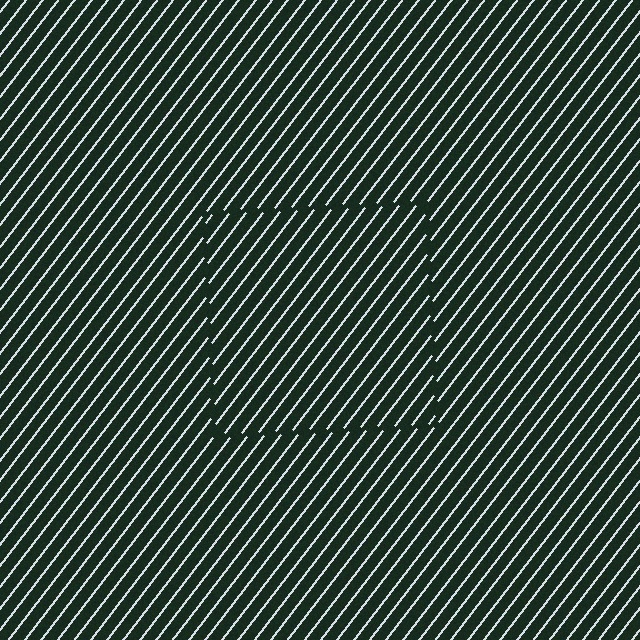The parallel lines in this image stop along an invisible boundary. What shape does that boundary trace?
An illusory square. The interior of the shape contains the same grating, shifted by half a period — the contour is defined by the phase discontinuity where line-ends from the inner and outer gratings abut.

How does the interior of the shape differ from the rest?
The interior of the shape contains the same grating, shifted by half a period — the contour is defined by the phase discontinuity where line-ends from the inner and outer gratings abut.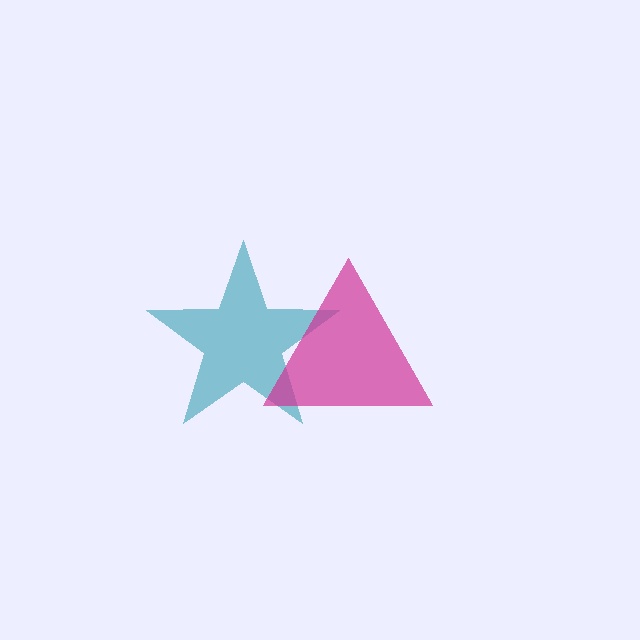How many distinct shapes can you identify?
There are 2 distinct shapes: a teal star, a magenta triangle.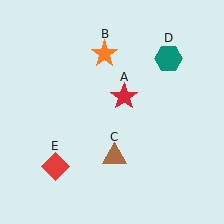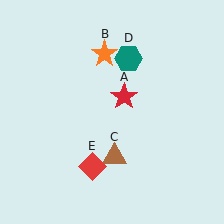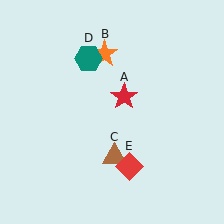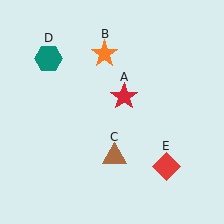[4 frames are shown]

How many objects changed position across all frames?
2 objects changed position: teal hexagon (object D), red diamond (object E).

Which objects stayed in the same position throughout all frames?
Red star (object A) and orange star (object B) and brown triangle (object C) remained stationary.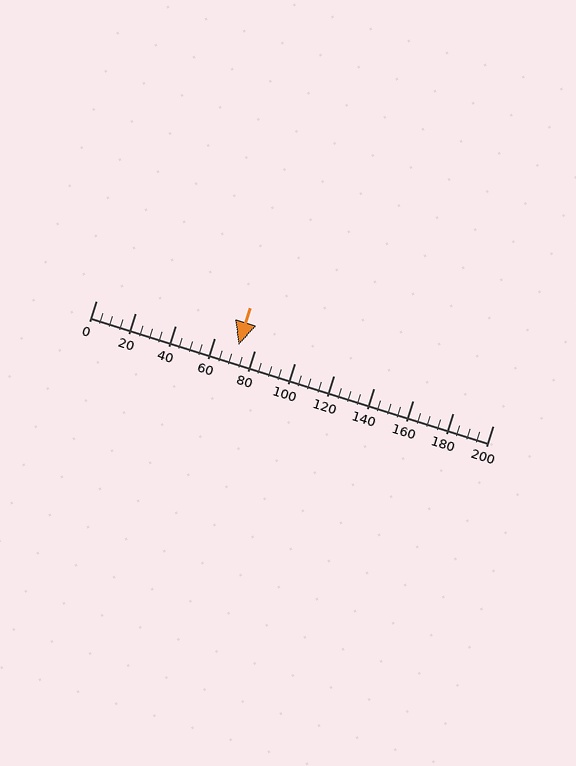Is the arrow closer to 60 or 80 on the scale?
The arrow is closer to 80.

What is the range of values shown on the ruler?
The ruler shows values from 0 to 200.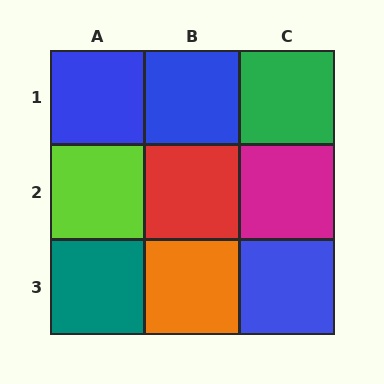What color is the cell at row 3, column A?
Teal.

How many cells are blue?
3 cells are blue.